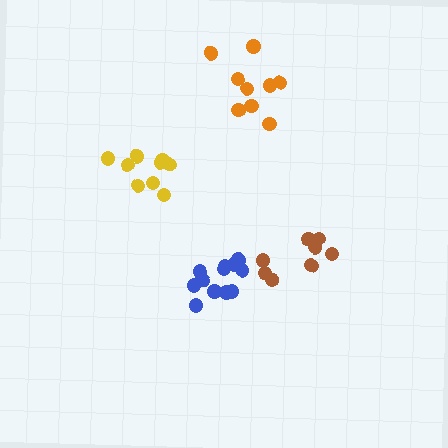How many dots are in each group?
Group 1: 8 dots, Group 2: 9 dots, Group 3: 12 dots, Group 4: 9 dots (38 total).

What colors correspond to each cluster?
The clusters are colored: brown, yellow, blue, orange.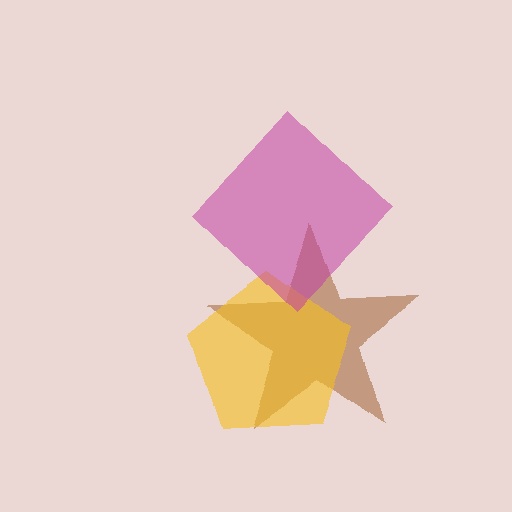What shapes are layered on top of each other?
The layered shapes are: a brown star, a yellow pentagon, a magenta diamond.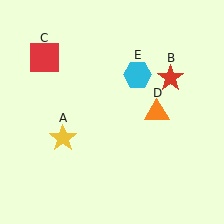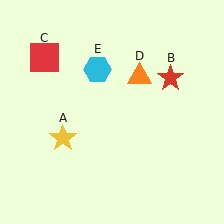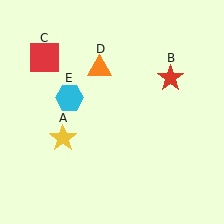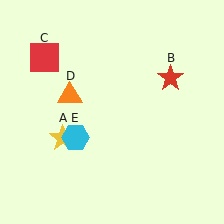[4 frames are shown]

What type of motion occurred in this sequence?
The orange triangle (object D), cyan hexagon (object E) rotated counterclockwise around the center of the scene.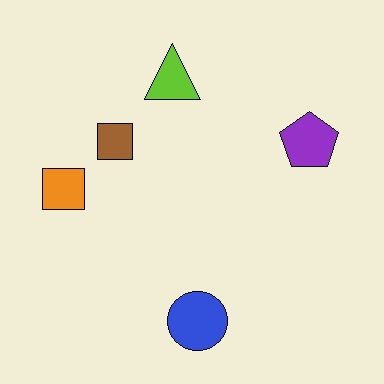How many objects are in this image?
There are 5 objects.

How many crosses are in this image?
There are no crosses.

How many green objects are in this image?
There are no green objects.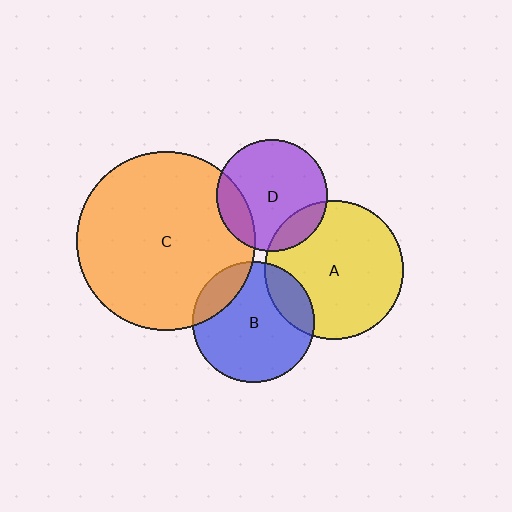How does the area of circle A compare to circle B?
Approximately 1.3 times.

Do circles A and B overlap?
Yes.